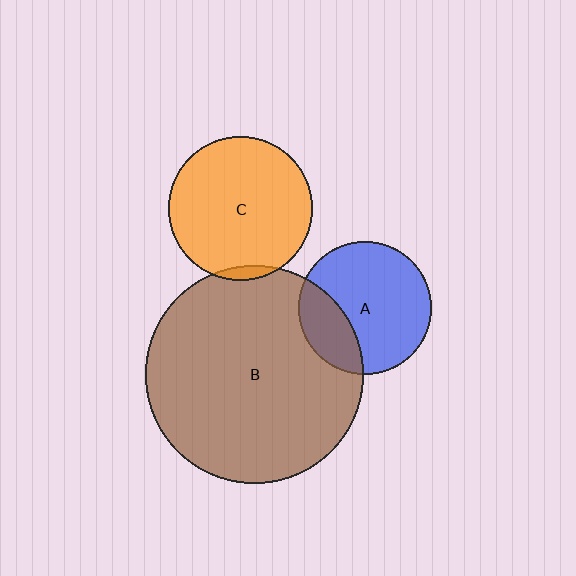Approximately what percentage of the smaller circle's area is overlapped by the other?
Approximately 25%.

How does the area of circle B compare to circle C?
Approximately 2.3 times.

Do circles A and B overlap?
Yes.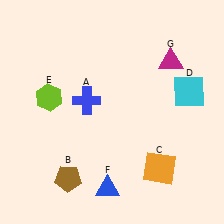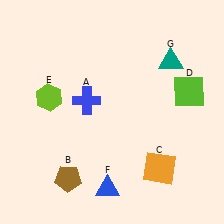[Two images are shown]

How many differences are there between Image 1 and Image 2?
There are 2 differences between the two images.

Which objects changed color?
D changed from cyan to lime. G changed from magenta to teal.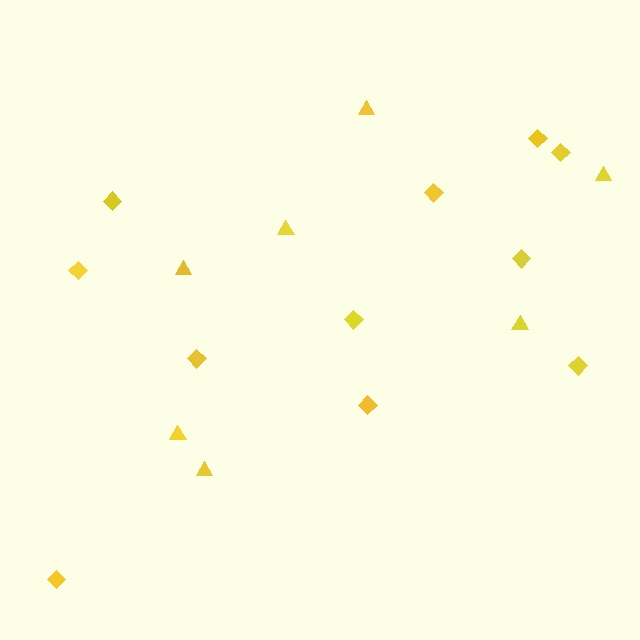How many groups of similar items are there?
There are 2 groups: one group of triangles (7) and one group of diamonds (11).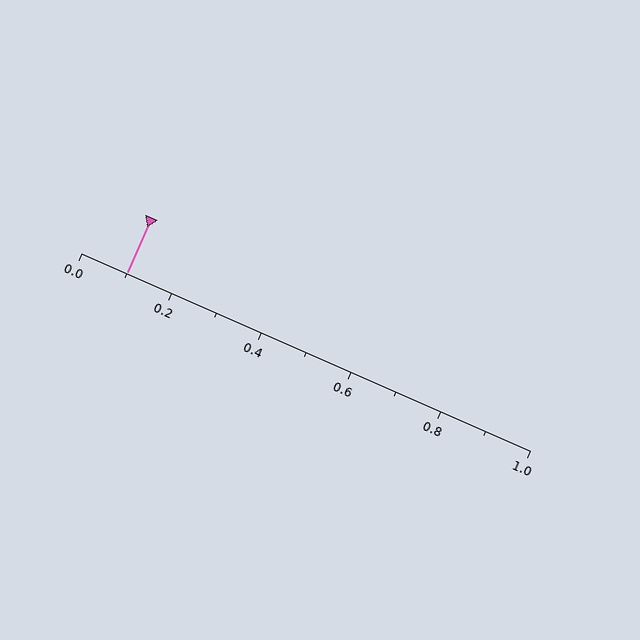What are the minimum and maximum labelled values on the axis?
The axis runs from 0.0 to 1.0.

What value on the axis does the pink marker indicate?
The marker indicates approximately 0.1.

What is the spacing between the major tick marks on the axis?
The major ticks are spaced 0.2 apart.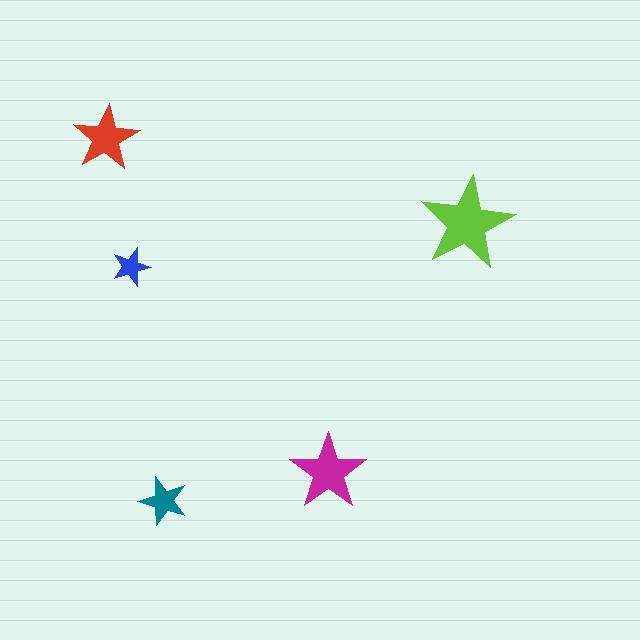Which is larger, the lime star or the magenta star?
The lime one.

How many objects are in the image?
There are 5 objects in the image.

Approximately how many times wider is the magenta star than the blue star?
About 2 times wider.